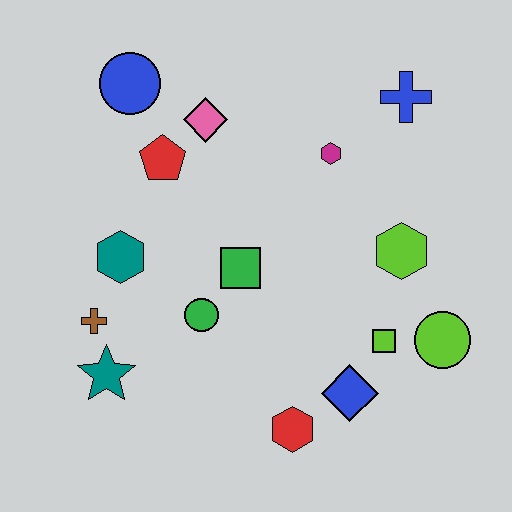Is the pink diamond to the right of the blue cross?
No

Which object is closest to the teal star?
The brown cross is closest to the teal star.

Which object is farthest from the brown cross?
The blue cross is farthest from the brown cross.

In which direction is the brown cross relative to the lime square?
The brown cross is to the left of the lime square.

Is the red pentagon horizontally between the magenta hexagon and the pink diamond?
No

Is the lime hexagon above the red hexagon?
Yes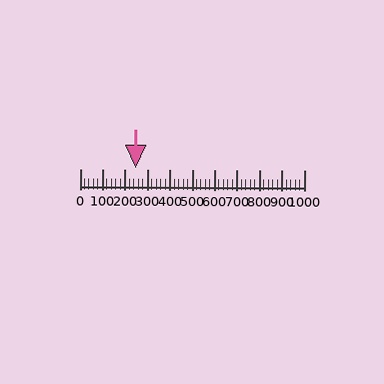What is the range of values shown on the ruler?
The ruler shows values from 0 to 1000.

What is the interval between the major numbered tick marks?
The major tick marks are spaced 100 units apart.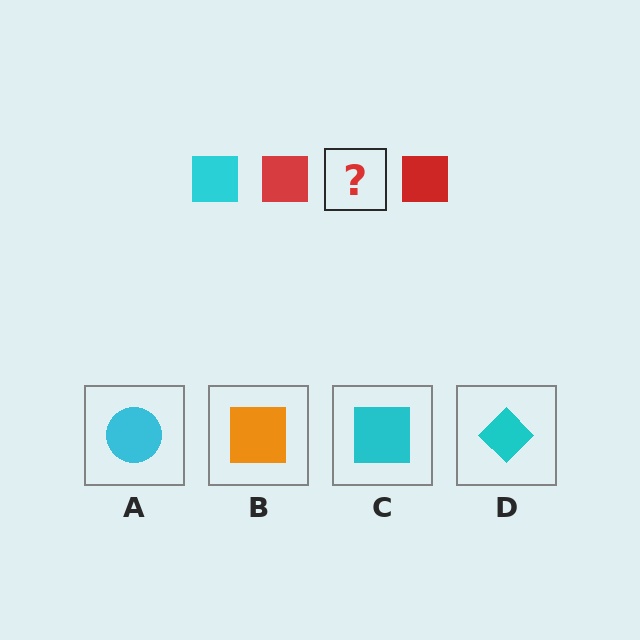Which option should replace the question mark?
Option C.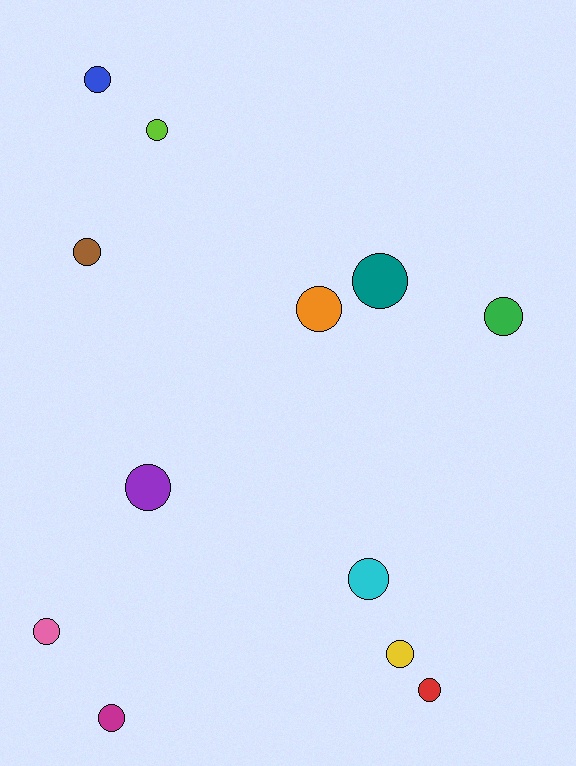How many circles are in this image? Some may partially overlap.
There are 12 circles.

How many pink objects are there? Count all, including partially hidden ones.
There is 1 pink object.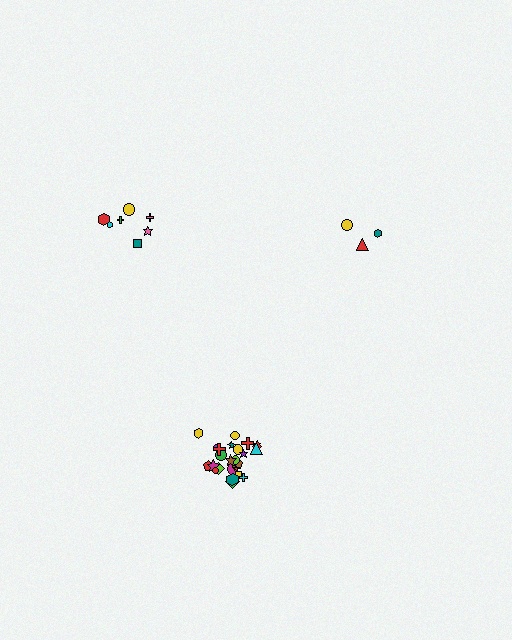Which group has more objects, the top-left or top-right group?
The top-left group.